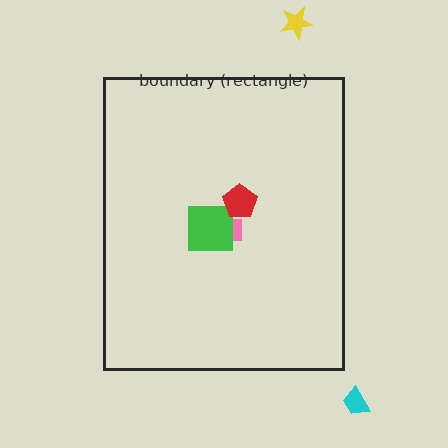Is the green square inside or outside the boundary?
Inside.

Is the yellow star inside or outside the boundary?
Outside.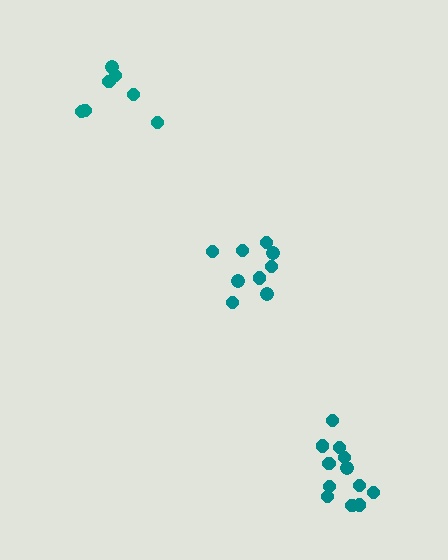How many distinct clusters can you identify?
There are 3 distinct clusters.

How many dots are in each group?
Group 1: 9 dots, Group 2: 12 dots, Group 3: 7 dots (28 total).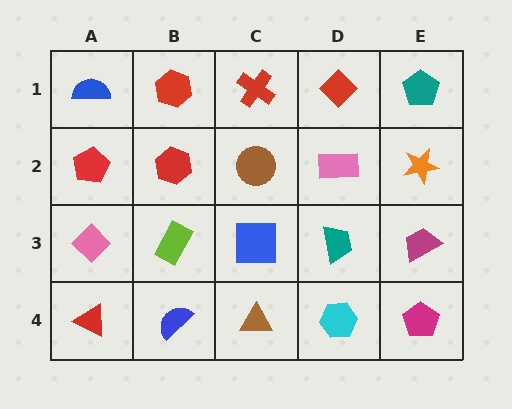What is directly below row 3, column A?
A red triangle.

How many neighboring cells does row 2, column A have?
3.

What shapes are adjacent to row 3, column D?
A pink rectangle (row 2, column D), a cyan hexagon (row 4, column D), a blue square (row 3, column C), a magenta trapezoid (row 3, column E).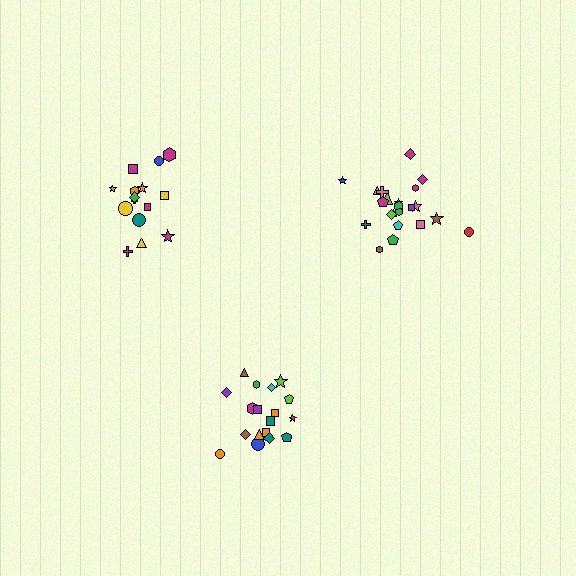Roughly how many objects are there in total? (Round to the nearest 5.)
Roughly 55 objects in total.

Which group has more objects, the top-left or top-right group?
The top-right group.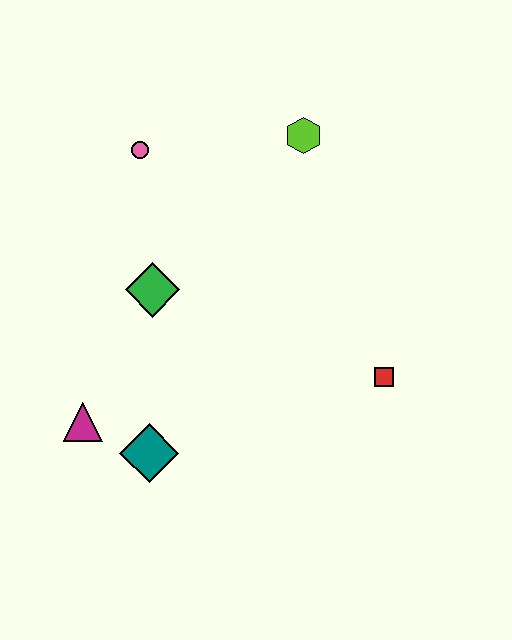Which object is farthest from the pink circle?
The red square is farthest from the pink circle.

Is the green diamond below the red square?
No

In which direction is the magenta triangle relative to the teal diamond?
The magenta triangle is to the left of the teal diamond.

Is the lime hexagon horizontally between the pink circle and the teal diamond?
No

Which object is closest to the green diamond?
The pink circle is closest to the green diamond.